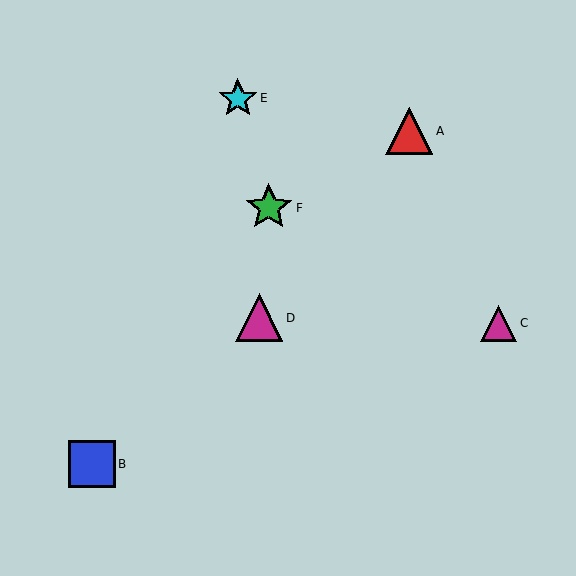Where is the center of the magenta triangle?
The center of the magenta triangle is at (499, 323).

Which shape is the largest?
The green star (labeled F) is the largest.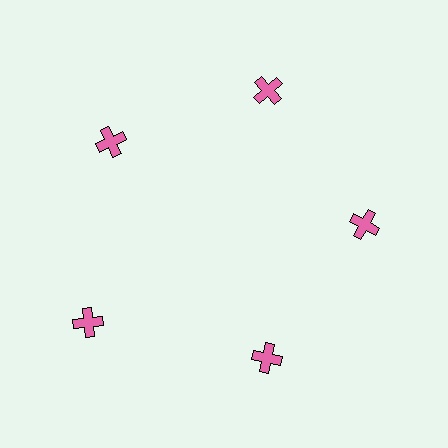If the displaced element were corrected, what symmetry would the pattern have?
It would have 5-fold rotational symmetry — the pattern would map onto itself every 72 degrees.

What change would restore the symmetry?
The symmetry would be restored by moving it inward, back onto the ring so that all 5 crosses sit at equal angles and equal distance from the center.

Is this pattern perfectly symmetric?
No. The 5 pink crosses are arranged in a ring, but one element near the 8 o'clock position is pushed outward from the center, breaking the 5-fold rotational symmetry.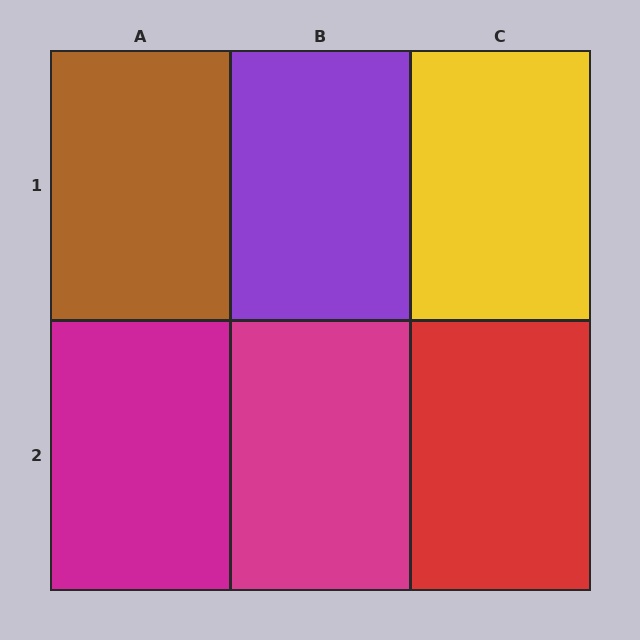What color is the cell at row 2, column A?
Magenta.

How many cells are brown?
1 cell is brown.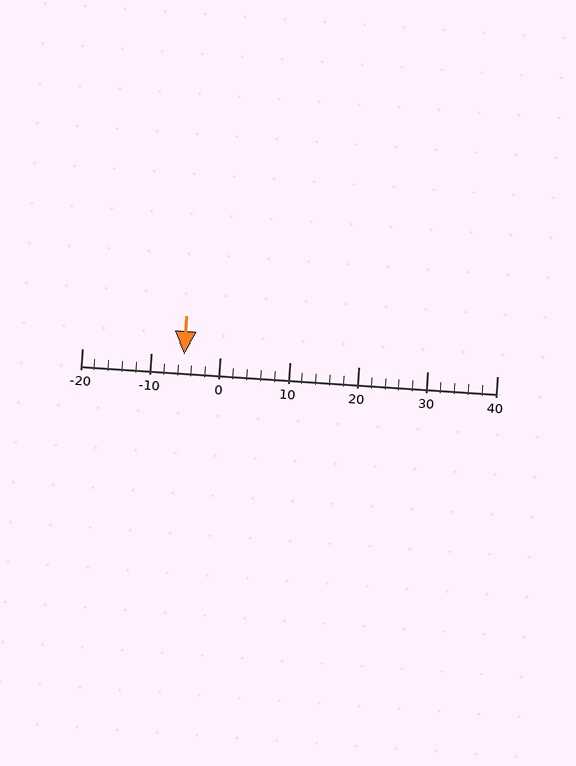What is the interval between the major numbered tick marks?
The major tick marks are spaced 10 units apart.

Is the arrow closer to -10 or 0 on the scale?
The arrow is closer to -10.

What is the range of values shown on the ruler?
The ruler shows values from -20 to 40.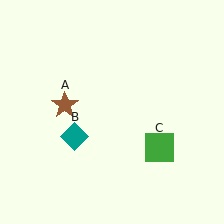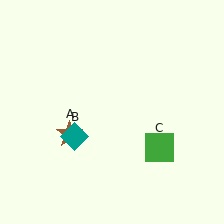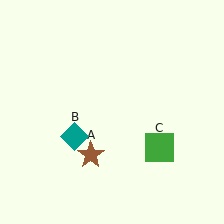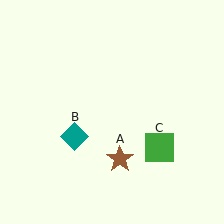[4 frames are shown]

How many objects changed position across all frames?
1 object changed position: brown star (object A).